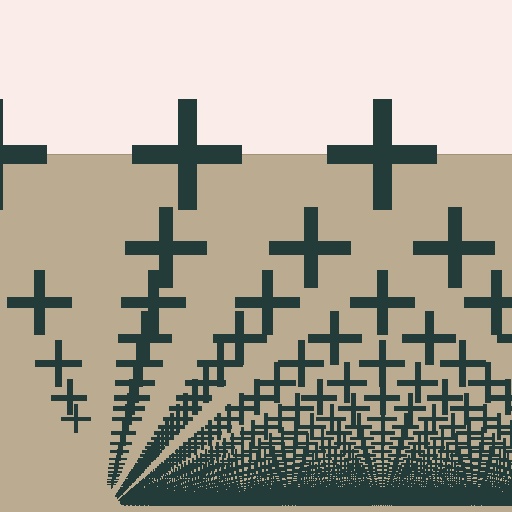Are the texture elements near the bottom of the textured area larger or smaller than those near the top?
Smaller. The gradient is inverted — elements near the bottom are smaller and denser.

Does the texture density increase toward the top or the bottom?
Density increases toward the bottom.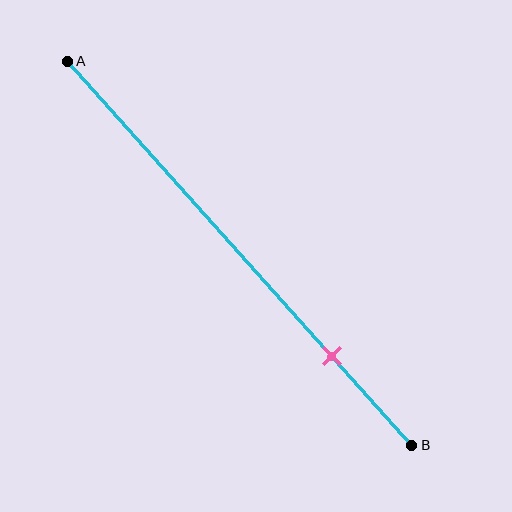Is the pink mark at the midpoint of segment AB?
No, the mark is at about 75% from A, not at the 50% midpoint.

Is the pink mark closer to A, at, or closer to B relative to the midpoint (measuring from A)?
The pink mark is closer to point B than the midpoint of segment AB.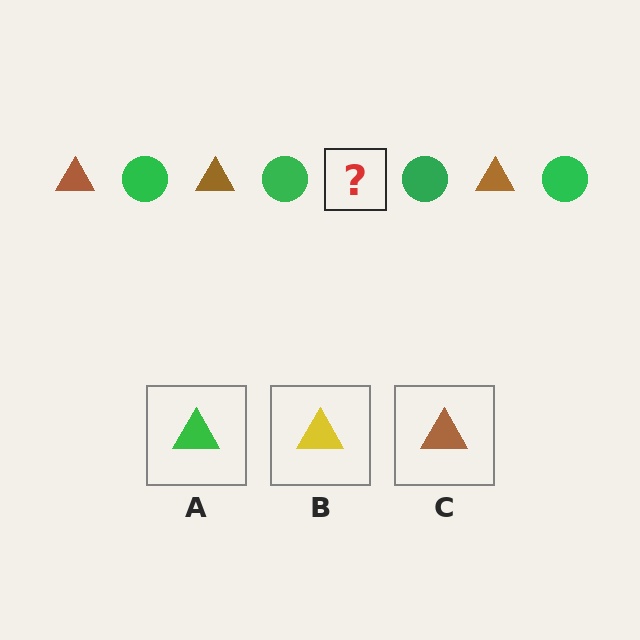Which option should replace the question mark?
Option C.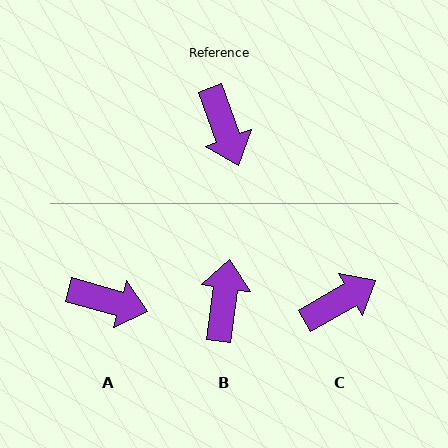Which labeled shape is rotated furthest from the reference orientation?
B, about 152 degrees away.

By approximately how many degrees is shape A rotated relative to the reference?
Approximately 54 degrees counter-clockwise.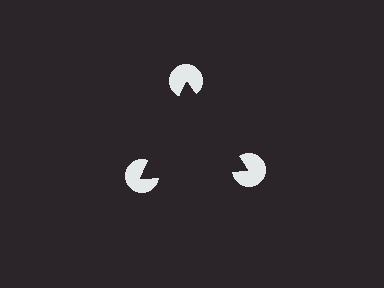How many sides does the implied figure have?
3 sides.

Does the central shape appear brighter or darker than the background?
It typically appears slightly darker than the background, even though no actual brightness change is drawn.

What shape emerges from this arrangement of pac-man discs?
An illusory triangle — its edges are inferred from the aligned wedge cuts in the pac-man discs, not physically drawn.